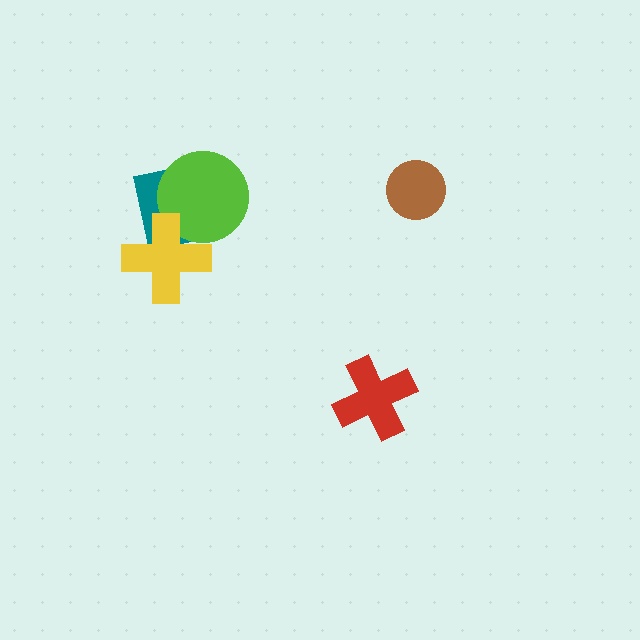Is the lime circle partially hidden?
Yes, it is partially covered by another shape.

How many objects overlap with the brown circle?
0 objects overlap with the brown circle.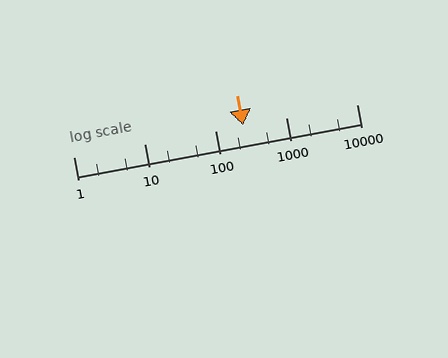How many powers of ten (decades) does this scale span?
The scale spans 4 decades, from 1 to 10000.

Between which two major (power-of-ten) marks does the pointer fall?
The pointer is between 100 and 1000.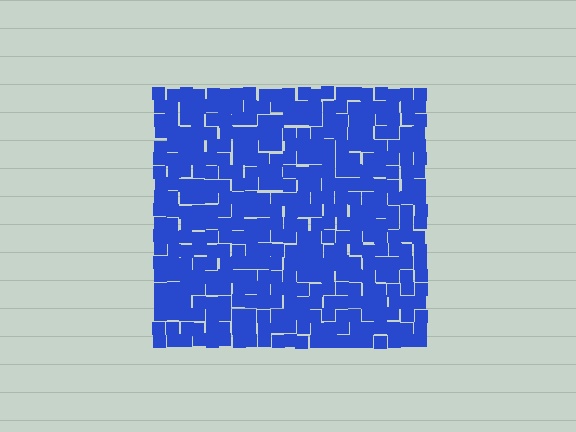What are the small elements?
The small elements are squares.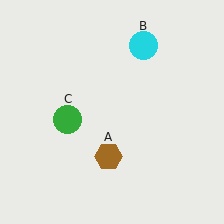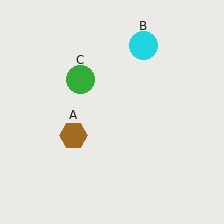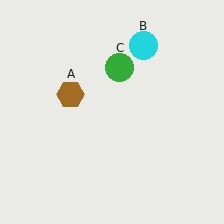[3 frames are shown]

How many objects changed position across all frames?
2 objects changed position: brown hexagon (object A), green circle (object C).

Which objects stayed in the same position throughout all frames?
Cyan circle (object B) remained stationary.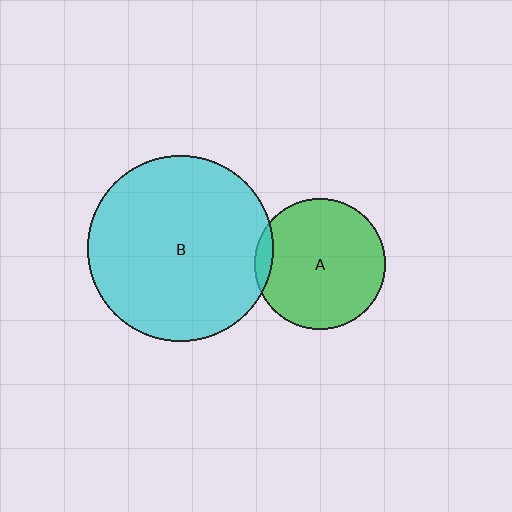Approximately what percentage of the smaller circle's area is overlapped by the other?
Approximately 5%.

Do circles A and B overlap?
Yes.